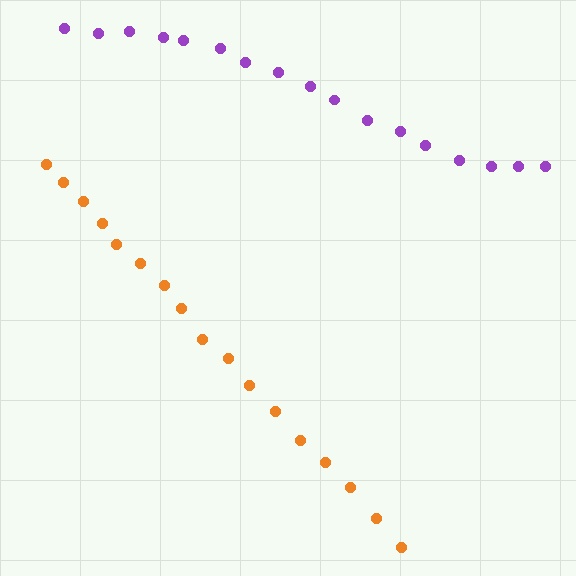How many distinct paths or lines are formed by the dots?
There are 2 distinct paths.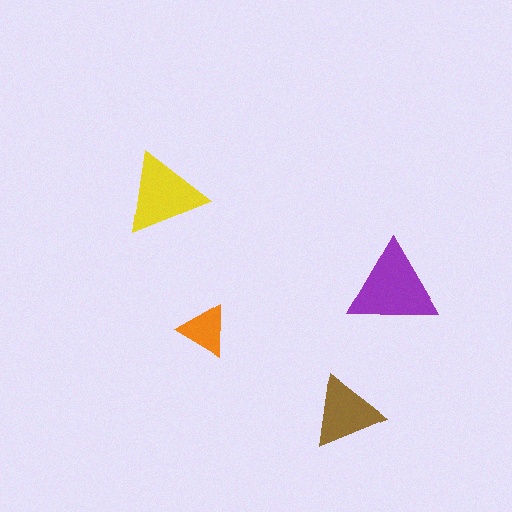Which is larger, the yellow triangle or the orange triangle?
The yellow one.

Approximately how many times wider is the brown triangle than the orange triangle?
About 1.5 times wider.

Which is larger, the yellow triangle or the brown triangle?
The yellow one.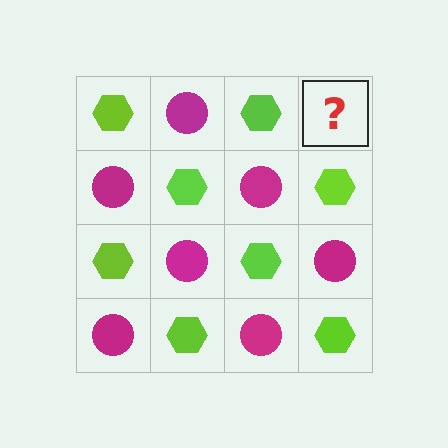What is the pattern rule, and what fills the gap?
The rule is that it alternates lime hexagon and magenta circle in a checkerboard pattern. The gap should be filled with a magenta circle.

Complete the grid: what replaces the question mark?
The question mark should be replaced with a magenta circle.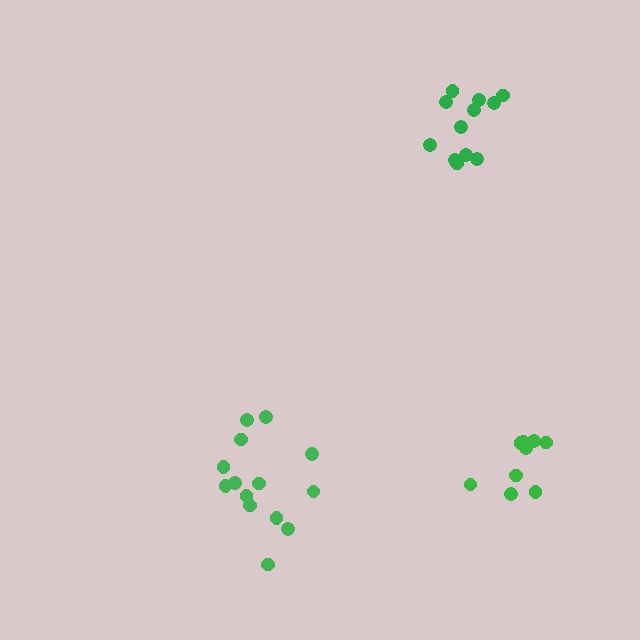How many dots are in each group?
Group 1: 14 dots, Group 2: 9 dots, Group 3: 12 dots (35 total).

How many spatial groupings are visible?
There are 3 spatial groupings.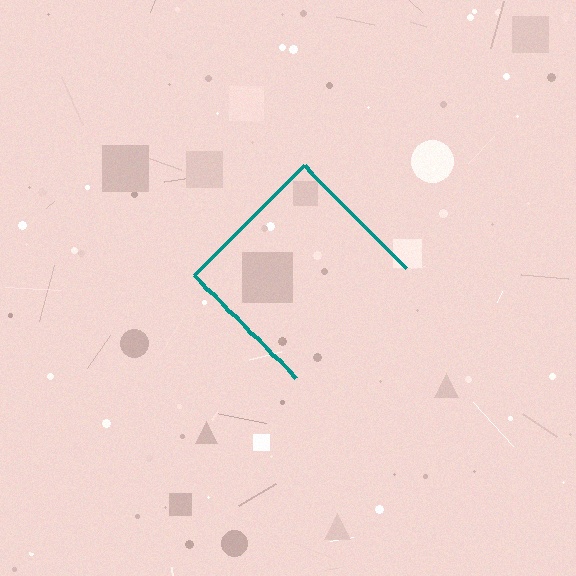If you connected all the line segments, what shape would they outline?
They would outline a diamond.